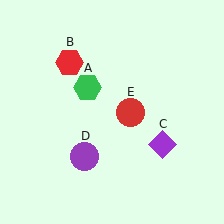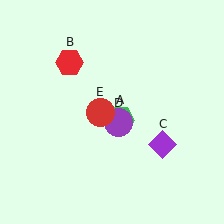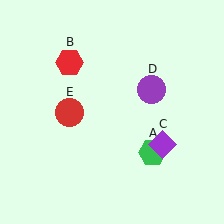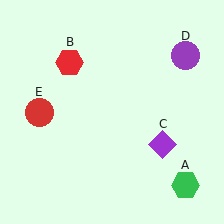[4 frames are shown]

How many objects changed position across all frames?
3 objects changed position: green hexagon (object A), purple circle (object D), red circle (object E).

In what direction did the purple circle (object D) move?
The purple circle (object D) moved up and to the right.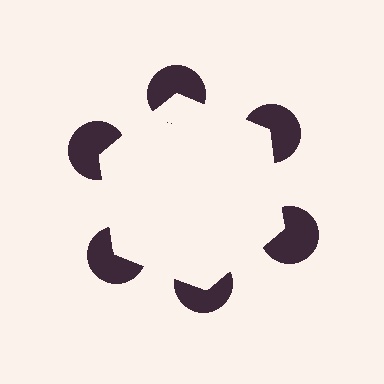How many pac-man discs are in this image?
There are 6 — one at each vertex of the illusory hexagon.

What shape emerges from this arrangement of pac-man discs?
An illusory hexagon — its edges are inferred from the aligned wedge cuts in the pac-man discs, not physically drawn.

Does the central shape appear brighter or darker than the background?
It typically appears slightly brighter than the background, even though no actual brightness change is drawn.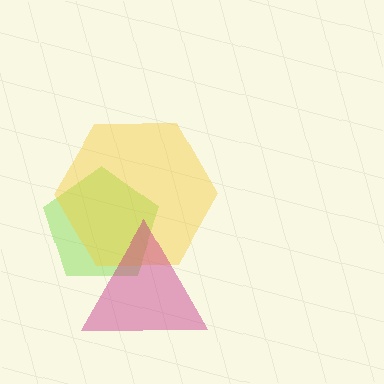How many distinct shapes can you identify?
There are 3 distinct shapes: a lime pentagon, a yellow hexagon, a magenta triangle.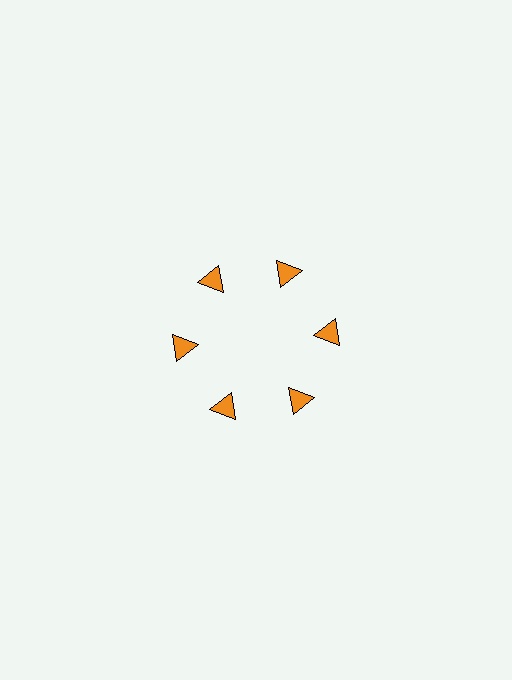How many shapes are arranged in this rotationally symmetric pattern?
There are 6 shapes, arranged in 6 groups of 1.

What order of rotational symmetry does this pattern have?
This pattern has 6-fold rotational symmetry.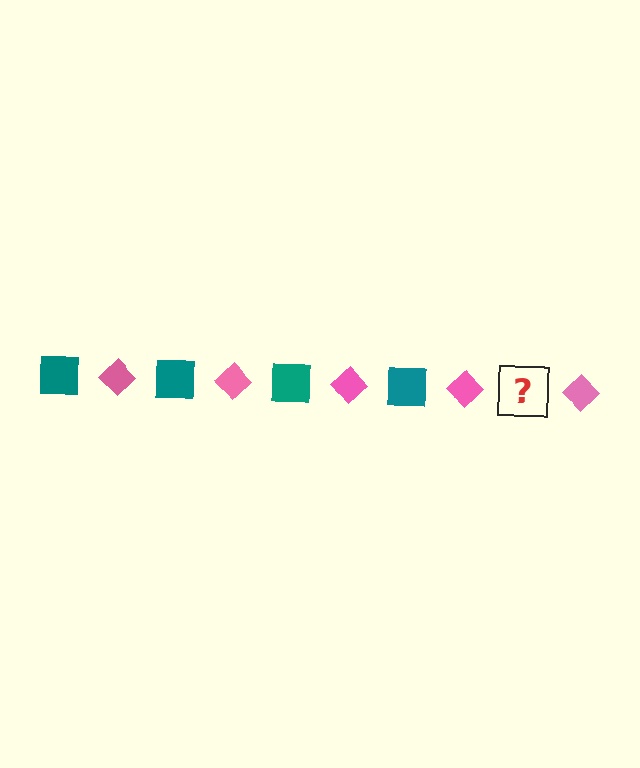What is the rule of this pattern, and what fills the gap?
The rule is that the pattern alternates between teal square and pink diamond. The gap should be filled with a teal square.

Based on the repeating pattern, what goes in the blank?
The blank should be a teal square.